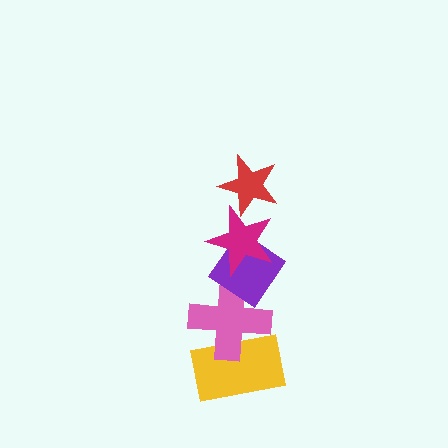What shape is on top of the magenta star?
The red star is on top of the magenta star.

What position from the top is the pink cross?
The pink cross is 4th from the top.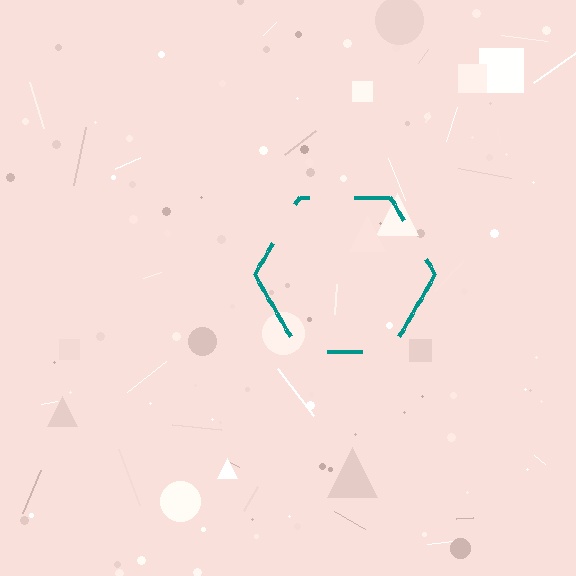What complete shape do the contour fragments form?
The contour fragments form a hexagon.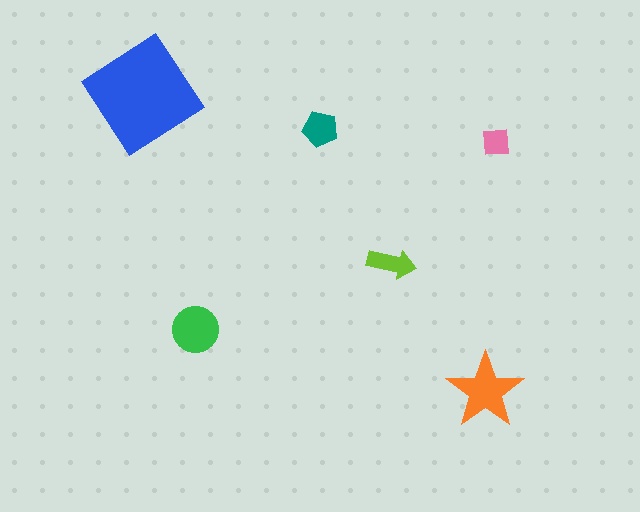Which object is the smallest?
The pink square.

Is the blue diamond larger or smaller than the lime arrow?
Larger.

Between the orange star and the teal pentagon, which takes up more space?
The orange star.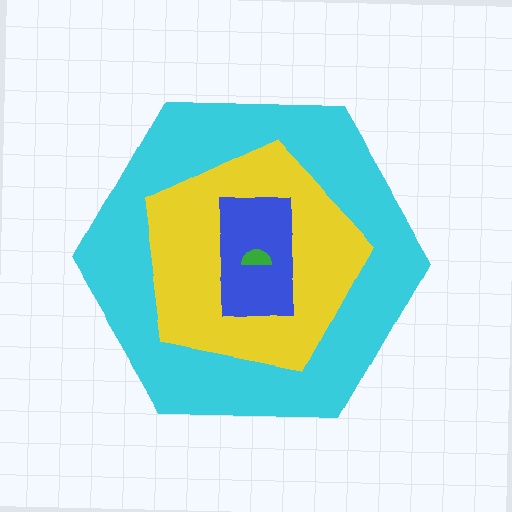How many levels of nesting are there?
4.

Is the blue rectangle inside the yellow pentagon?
Yes.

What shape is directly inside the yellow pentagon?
The blue rectangle.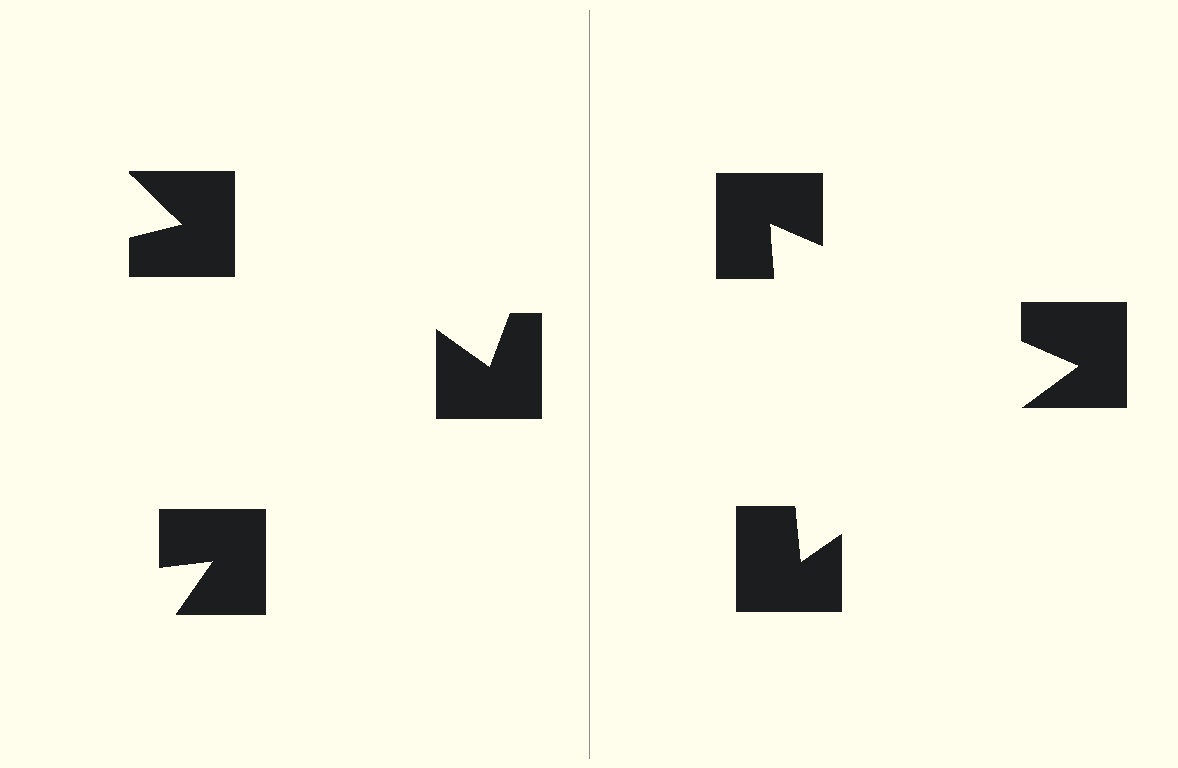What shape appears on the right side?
An illusory triangle.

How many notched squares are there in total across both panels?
6 — 3 on each side.